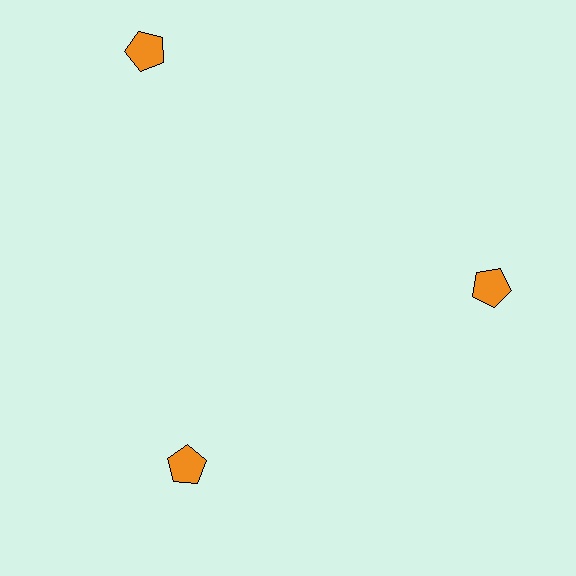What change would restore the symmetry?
The symmetry would be restored by moving it inward, back onto the ring so that all 3 pentagons sit at equal angles and equal distance from the center.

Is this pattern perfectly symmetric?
No. The 3 orange pentagons are arranged in a ring, but one element near the 11 o'clock position is pushed outward from the center, breaking the 3-fold rotational symmetry.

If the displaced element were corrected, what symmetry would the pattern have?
It would have 3-fold rotational symmetry — the pattern would map onto itself every 120 degrees.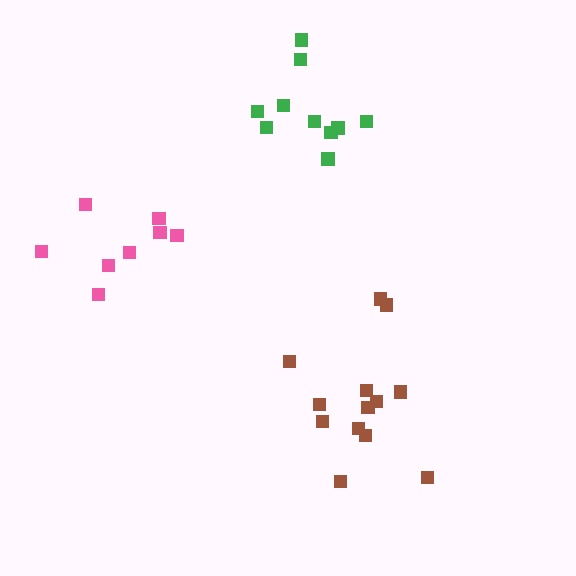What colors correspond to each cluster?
The clusters are colored: pink, brown, green.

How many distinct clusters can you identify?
There are 3 distinct clusters.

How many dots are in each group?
Group 1: 8 dots, Group 2: 13 dots, Group 3: 10 dots (31 total).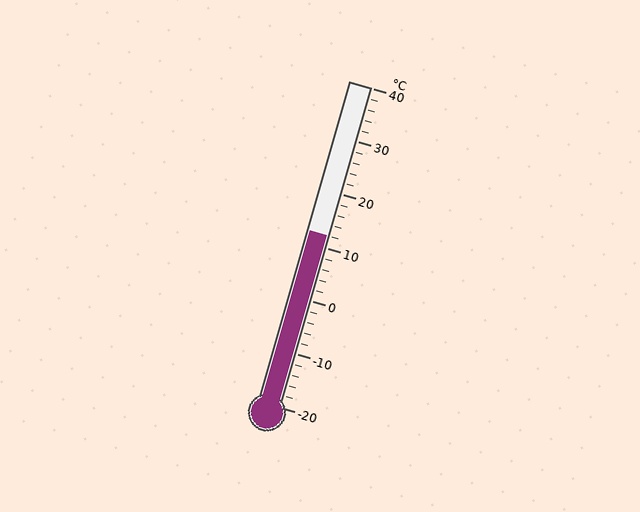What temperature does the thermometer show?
The thermometer shows approximately 12°C.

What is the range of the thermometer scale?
The thermometer scale ranges from -20°C to 40°C.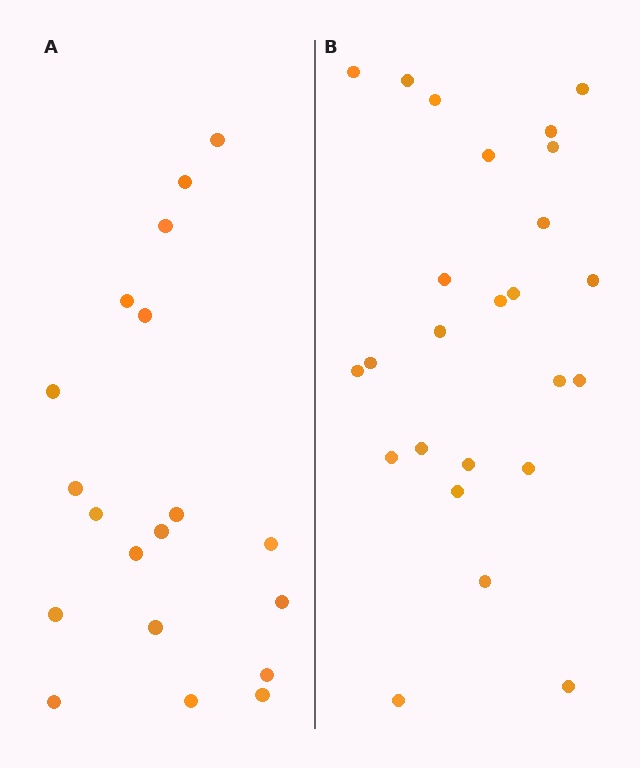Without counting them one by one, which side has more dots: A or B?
Region B (the right region) has more dots.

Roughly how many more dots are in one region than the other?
Region B has about 6 more dots than region A.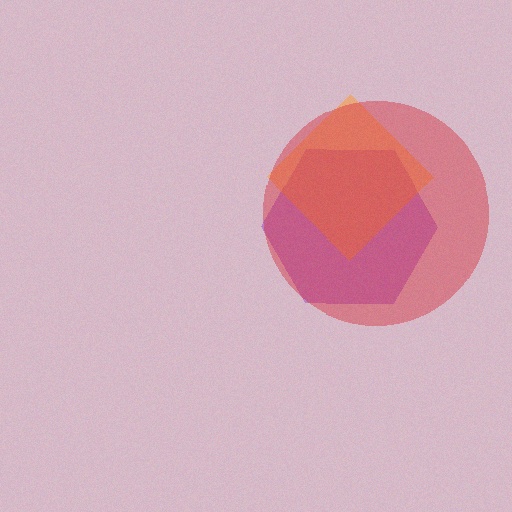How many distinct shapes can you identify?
There are 3 distinct shapes: a purple hexagon, an orange diamond, a red circle.